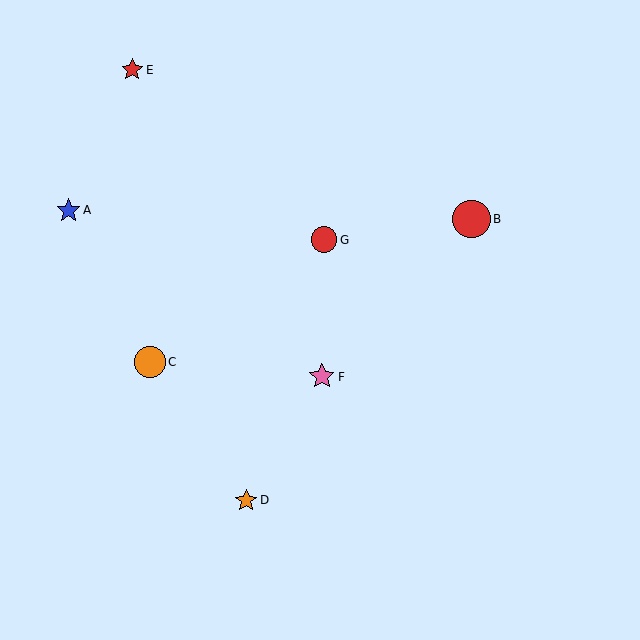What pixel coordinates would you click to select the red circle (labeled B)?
Click at (472, 219) to select the red circle B.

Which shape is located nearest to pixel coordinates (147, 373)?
The orange circle (labeled C) at (150, 362) is nearest to that location.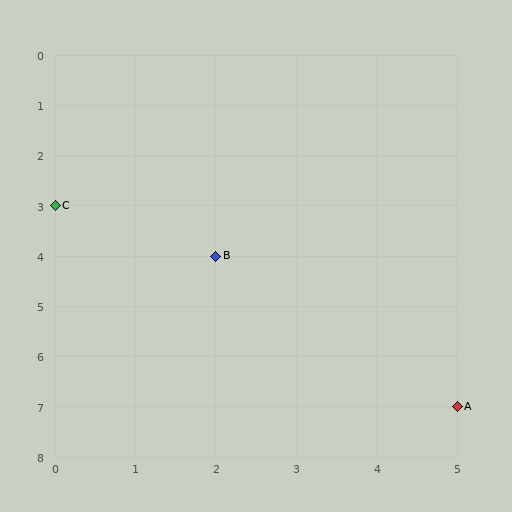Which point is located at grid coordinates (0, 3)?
Point C is at (0, 3).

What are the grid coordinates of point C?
Point C is at grid coordinates (0, 3).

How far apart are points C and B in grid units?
Points C and B are 2 columns and 1 row apart (about 2.2 grid units diagonally).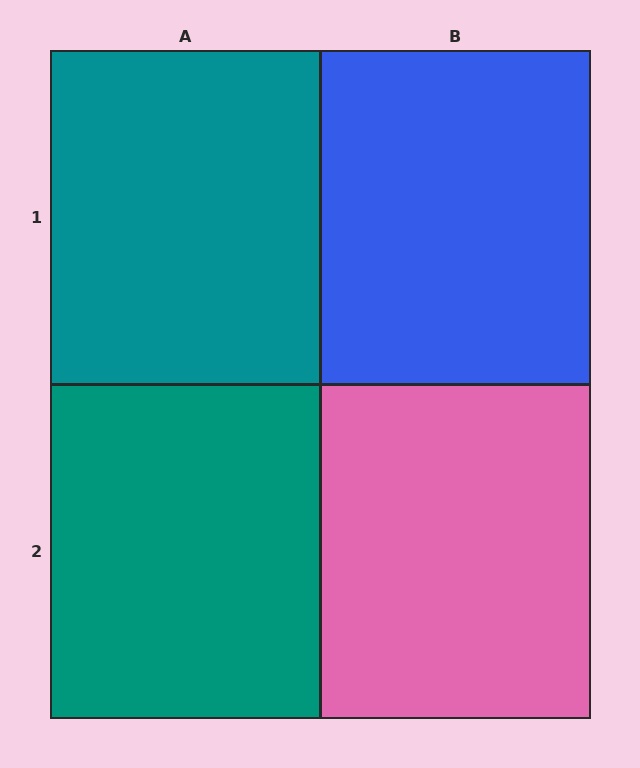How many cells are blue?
1 cell is blue.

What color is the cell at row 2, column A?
Teal.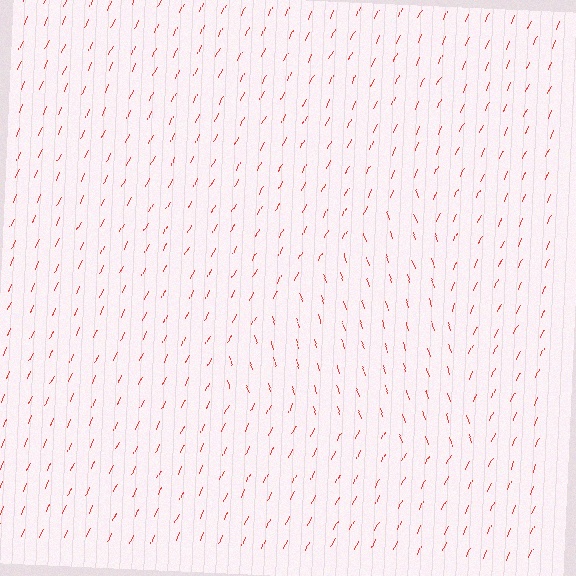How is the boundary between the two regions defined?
The boundary is defined purely by a change in line orientation (approximately 45 degrees difference). All lines are the same color and thickness.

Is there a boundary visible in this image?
Yes, there is a texture boundary formed by a change in line orientation.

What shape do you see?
I see a triangle.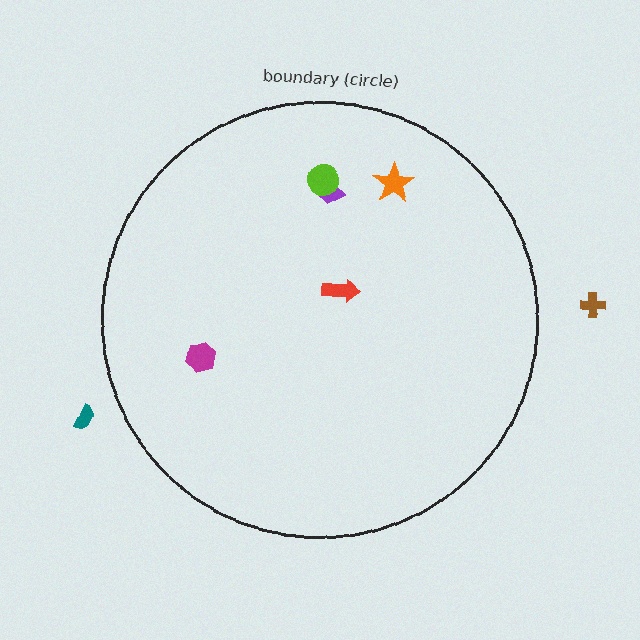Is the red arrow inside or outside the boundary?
Inside.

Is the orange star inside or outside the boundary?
Inside.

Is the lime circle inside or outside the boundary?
Inside.